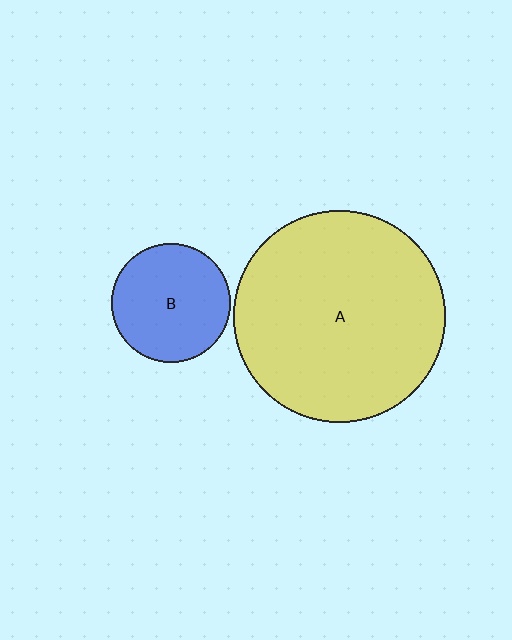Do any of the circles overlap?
No, none of the circles overlap.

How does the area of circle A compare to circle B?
Approximately 3.2 times.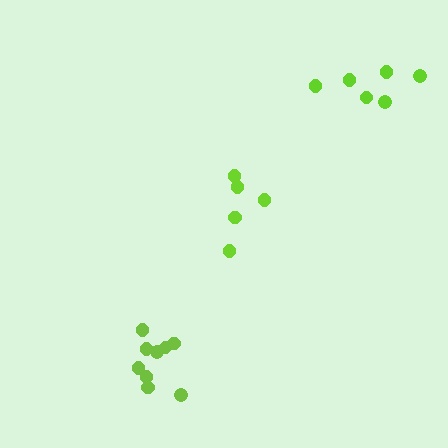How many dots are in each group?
Group 1: 6 dots, Group 2: 5 dots, Group 3: 9 dots (20 total).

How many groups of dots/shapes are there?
There are 3 groups.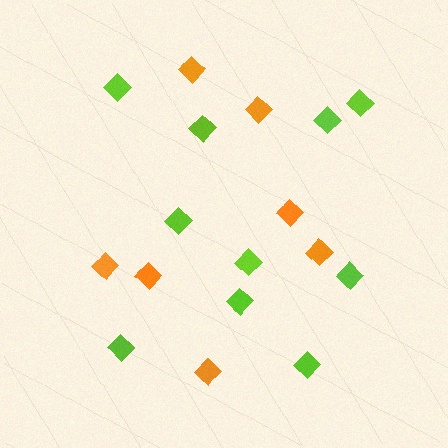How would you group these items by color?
There are 2 groups: one group of lime diamonds (10) and one group of orange diamonds (7).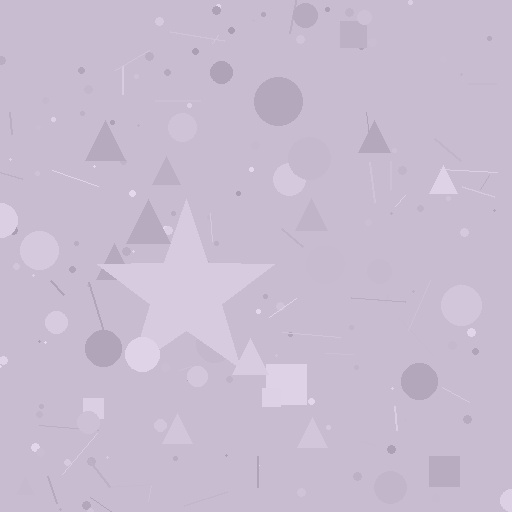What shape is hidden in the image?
A star is hidden in the image.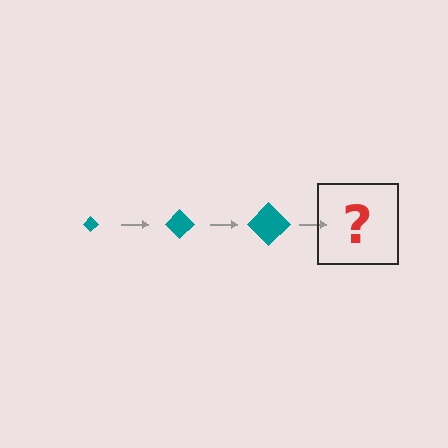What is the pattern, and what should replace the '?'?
The pattern is that the diamond gets progressively larger each step. The '?' should be a teal diamond, larger than the previous one.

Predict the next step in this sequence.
The next step is a teal diamond, larger than the previous one.